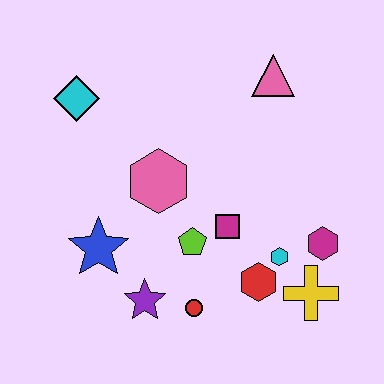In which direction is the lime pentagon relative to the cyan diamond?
The lime pentagon is below the cyan diamond.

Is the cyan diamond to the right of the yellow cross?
No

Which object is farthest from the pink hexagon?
The yellow cross is farthest from the pink hexagon.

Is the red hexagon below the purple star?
No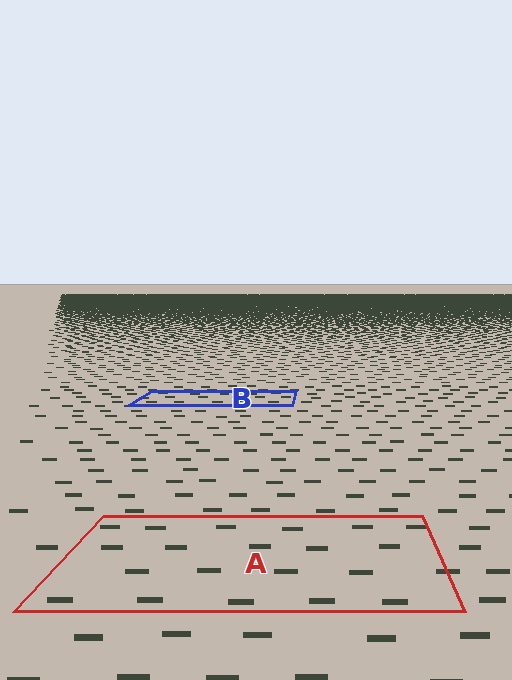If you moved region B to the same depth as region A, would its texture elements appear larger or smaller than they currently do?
They would appear larger. At a closer depth, the same texture elements are projected at a bigger on-screen size.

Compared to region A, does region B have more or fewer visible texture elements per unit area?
Region B has more texture elements per unit area — they are packed more densely because it is farther away.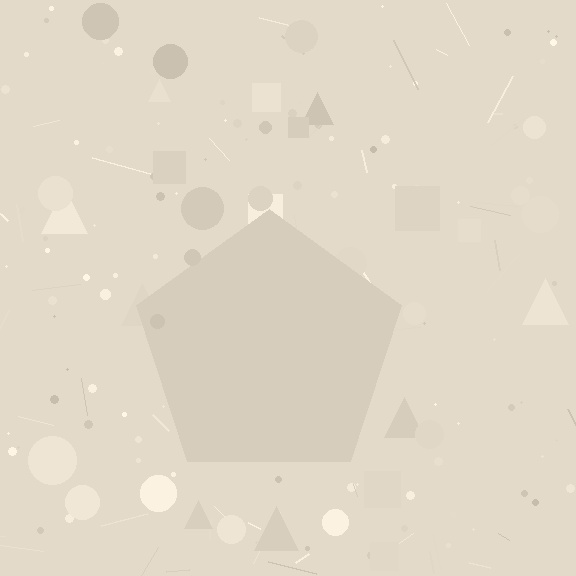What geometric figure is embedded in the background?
A pentagon is embedded in the background.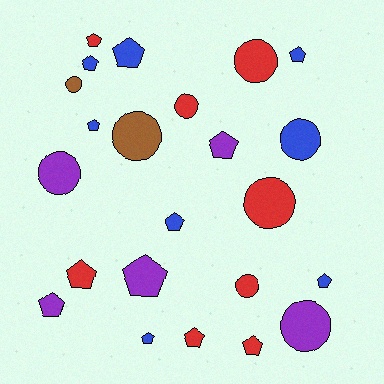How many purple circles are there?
There are 2 purple circles.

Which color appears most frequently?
Red, with 8 objects.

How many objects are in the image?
There are 23 objects.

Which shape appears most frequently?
Pentagon, with 14 objects.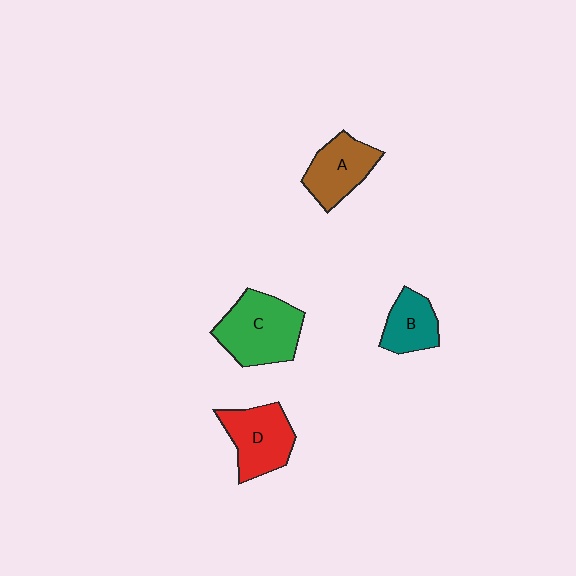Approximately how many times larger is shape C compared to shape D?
Approximately 1.2 times.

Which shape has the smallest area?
Shape B (teal).